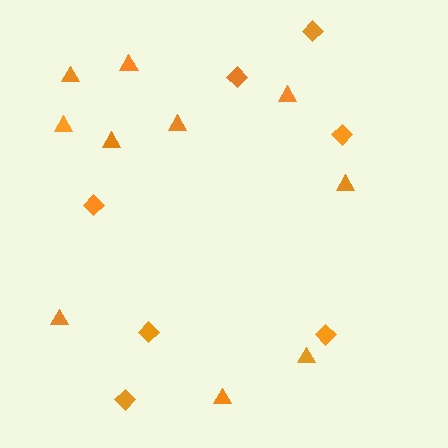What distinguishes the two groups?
There are 2 groups: one group of diamonds (7) and one group of triangles (10).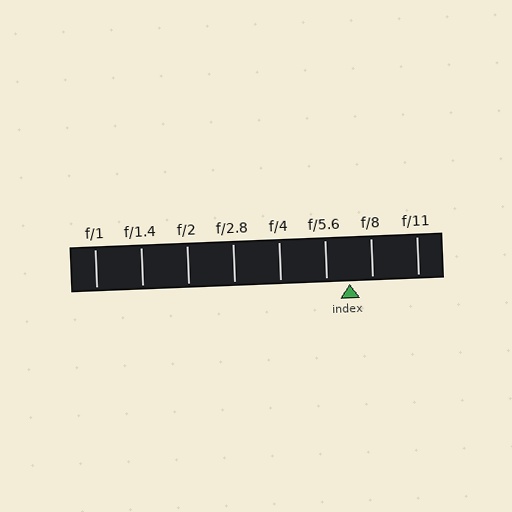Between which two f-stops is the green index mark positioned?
The index mark is between f/5.6 and f/8.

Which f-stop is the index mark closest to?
The index mark is closest to f/8.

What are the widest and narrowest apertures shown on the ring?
The widest aperture shown is f/1 and the narrowest is f/11.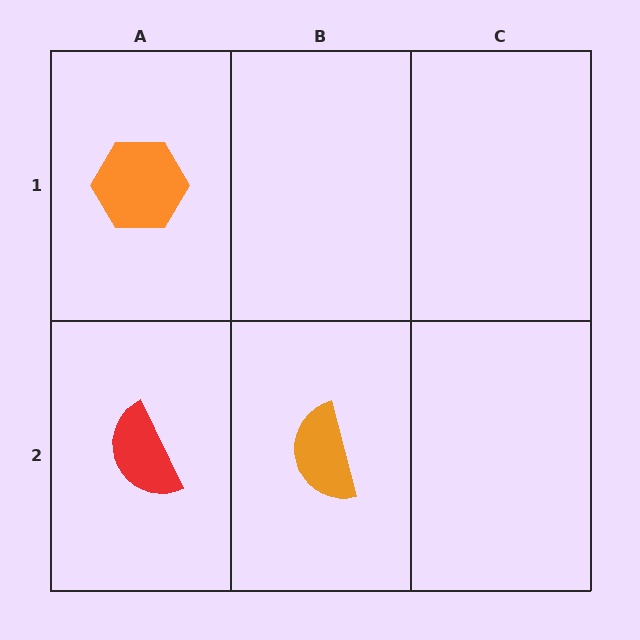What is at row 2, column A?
A red semicircle.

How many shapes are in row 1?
1 shape.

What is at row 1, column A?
An orange hexagon.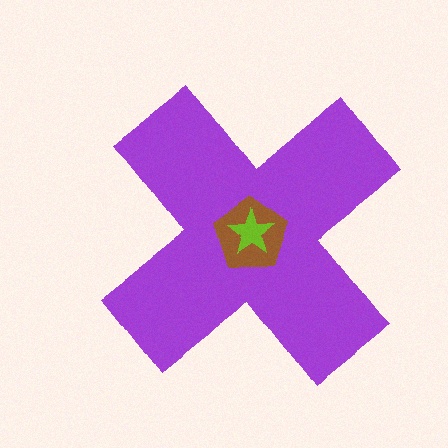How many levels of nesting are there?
3.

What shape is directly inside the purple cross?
The brown pentagon.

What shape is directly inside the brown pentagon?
The lime star.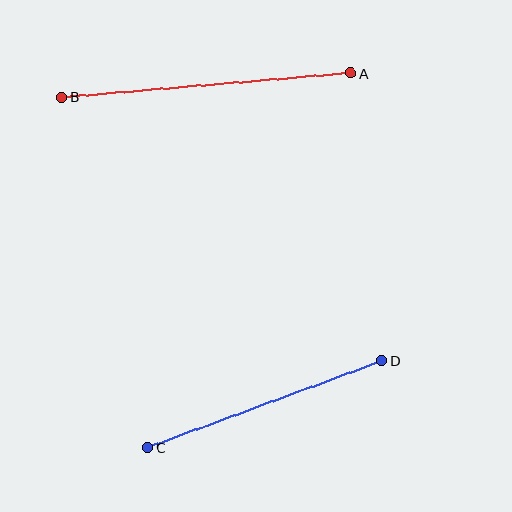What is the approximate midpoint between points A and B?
The midpoint is at approximately (206, 85) pixels.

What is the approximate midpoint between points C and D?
The midpoint is at approximately (265, 404) pixels.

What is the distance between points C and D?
The distance is approximately 250 pixels.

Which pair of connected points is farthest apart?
Points A and B are farthest apart.